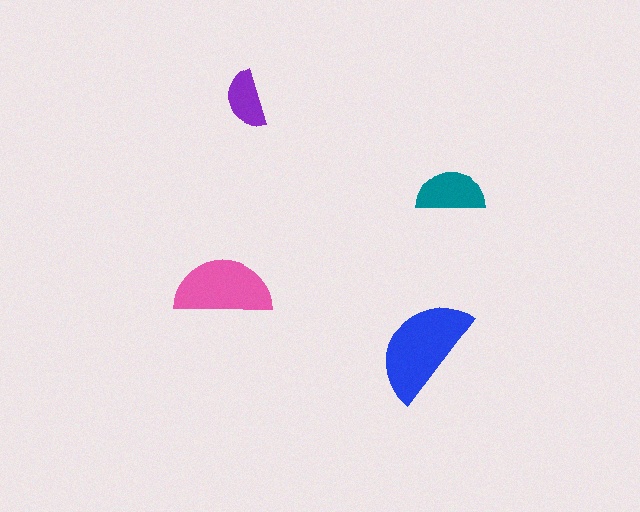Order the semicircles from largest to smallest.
the blue one, the pink one, the teal one, the purple one.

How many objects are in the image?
There are 4 objects in the image.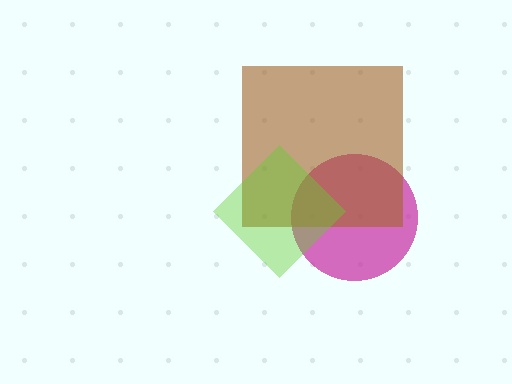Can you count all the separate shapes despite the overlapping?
Yes, there are 3 separate shapes.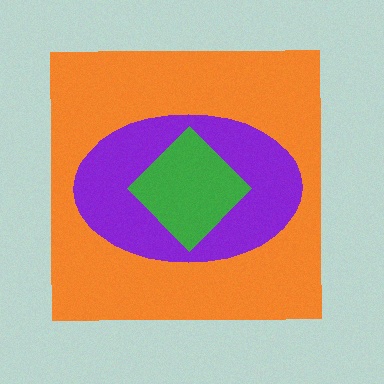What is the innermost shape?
The green diamond.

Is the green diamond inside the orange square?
Yes.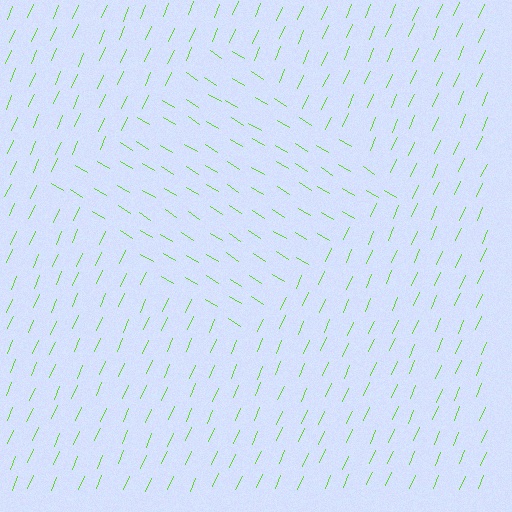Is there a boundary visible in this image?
Yes, there is a texture boundary formed by a change in line orientation.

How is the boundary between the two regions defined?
The boundary is defined purely by a change in line orientation (approximately 82 degrees difference). All lines are the same color and thickness.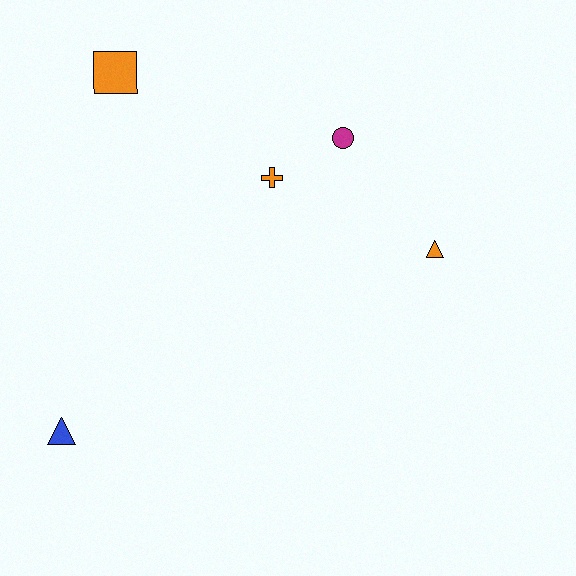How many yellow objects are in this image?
There are no yellow objects.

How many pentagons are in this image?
There are no pentagons.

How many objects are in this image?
There are 5 objects.